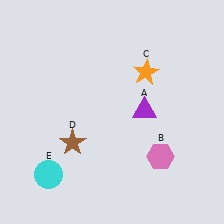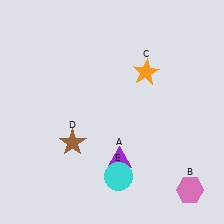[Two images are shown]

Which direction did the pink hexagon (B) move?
The pink hexagon (B) moved down.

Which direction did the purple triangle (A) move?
The purple triangle (A) moved down.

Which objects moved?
The objects that moved are: the purple triangle (A), the pink hexagon (B), the cyan circle (E).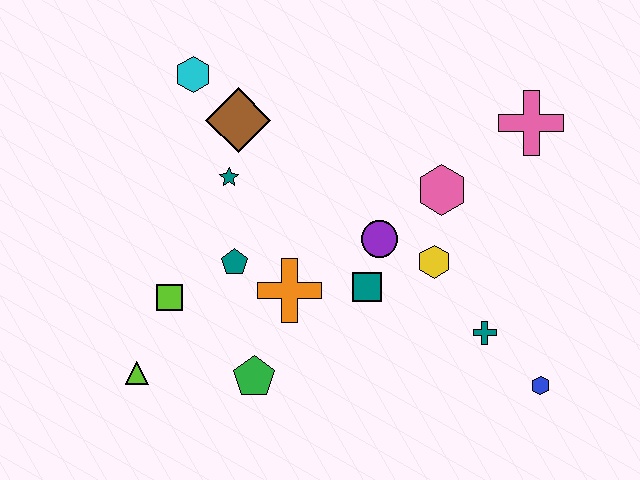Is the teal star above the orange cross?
Yes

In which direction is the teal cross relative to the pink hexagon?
The teal cross is below the pink hexagon.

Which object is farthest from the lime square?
The pink cross is farthest from the lime square.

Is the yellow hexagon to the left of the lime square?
No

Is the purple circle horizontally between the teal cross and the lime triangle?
Yes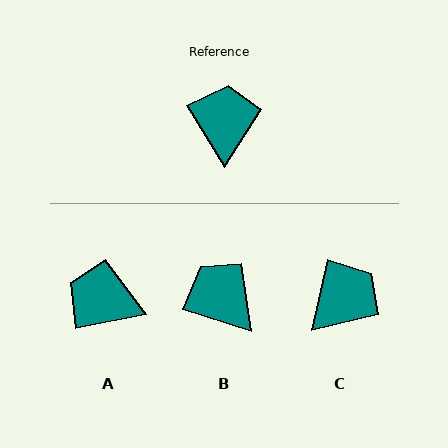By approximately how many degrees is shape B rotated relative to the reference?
Approximately 41 degrees counter-clockwise.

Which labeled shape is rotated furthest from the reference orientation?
A, about 70 degrees away.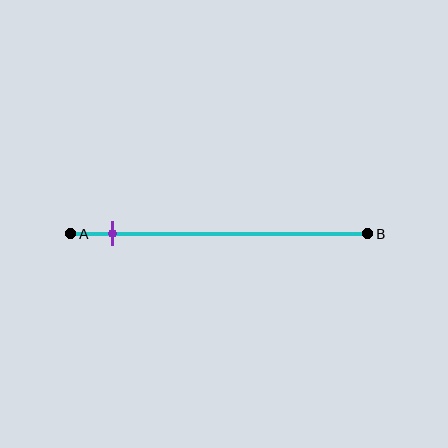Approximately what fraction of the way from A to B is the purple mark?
The purple mark is approximately 15% of the way from A to B.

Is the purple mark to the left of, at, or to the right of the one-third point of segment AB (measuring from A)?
The purple mark is to the left of the one-third point of segment AB.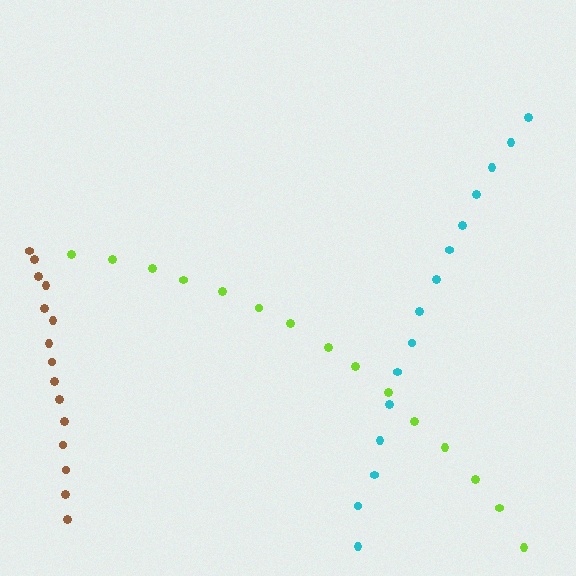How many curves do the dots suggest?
There are 3 distinct paths.